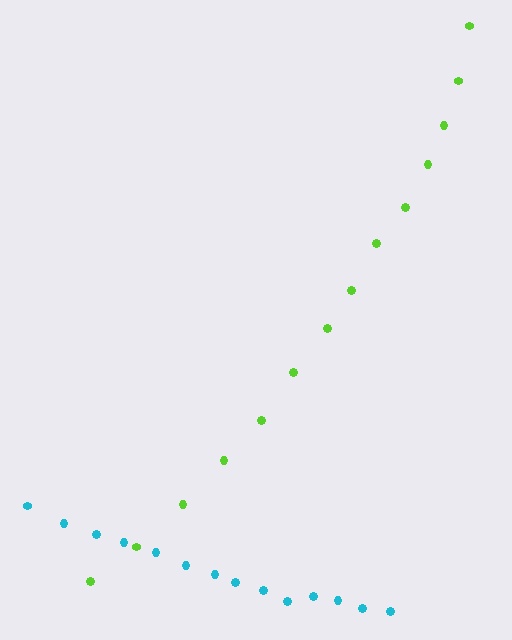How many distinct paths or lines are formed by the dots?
There are 2 distinct paths.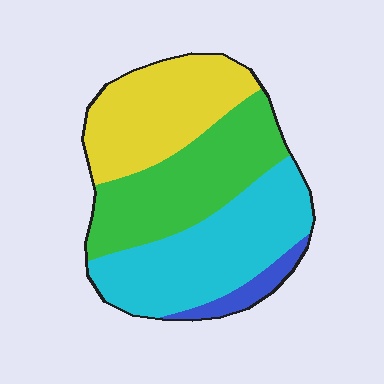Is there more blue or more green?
Green.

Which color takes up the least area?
Blue, at roughly 5%.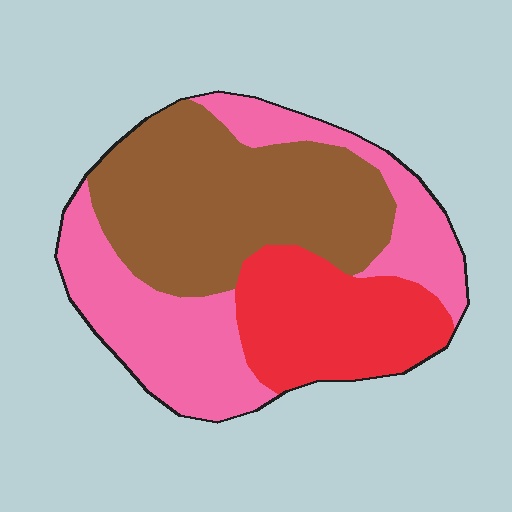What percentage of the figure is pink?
Pink takes up about three eighths (3/8) of the figure.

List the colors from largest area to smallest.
From largest to smallest: brown, pink, red.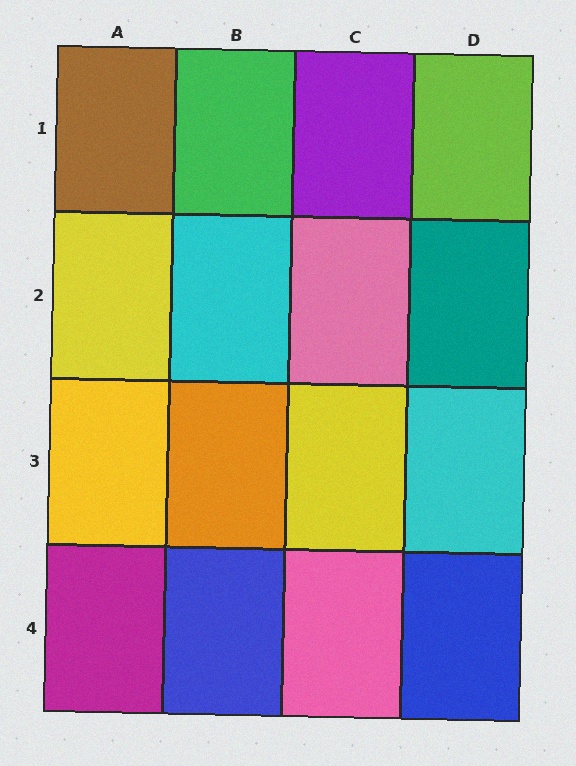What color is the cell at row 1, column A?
Brown.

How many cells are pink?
2 cells are pink.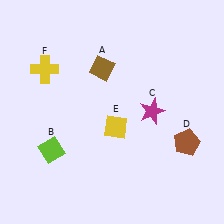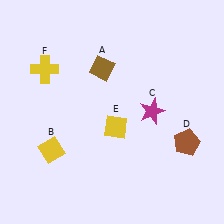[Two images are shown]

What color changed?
The diamond (B) changed from lime in Image 1 to yellow in Image 2.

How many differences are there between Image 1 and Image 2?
There is 1 difference between the two images.